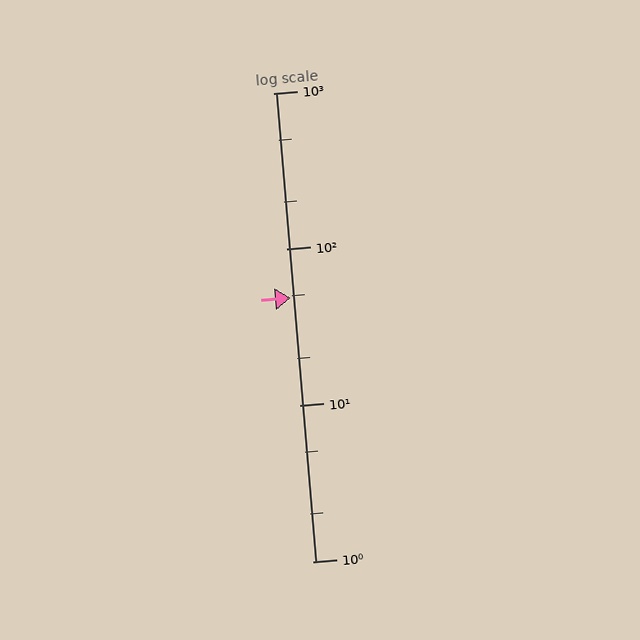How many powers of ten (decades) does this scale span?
The scale spans 3 decades, from 1 to 1000.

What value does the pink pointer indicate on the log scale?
The pointer indicates approximately 49.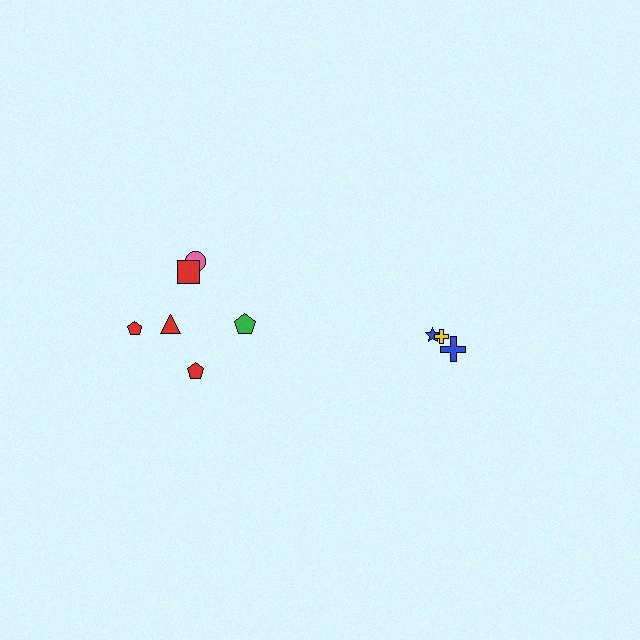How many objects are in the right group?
There are 3 objects.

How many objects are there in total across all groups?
There are 9 objects.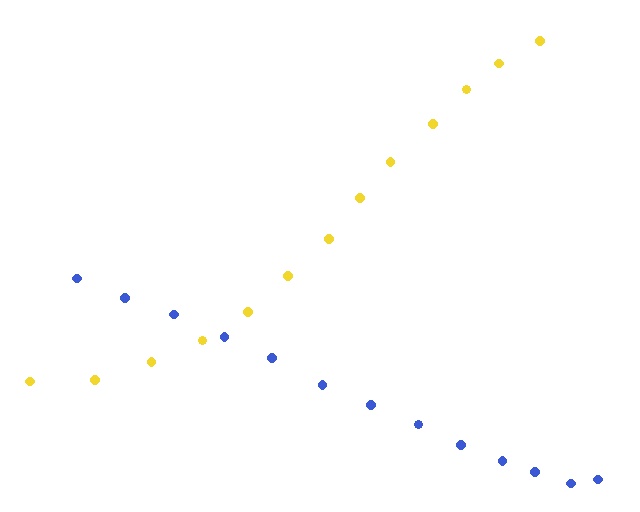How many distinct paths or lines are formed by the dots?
There are 2 distinct paths.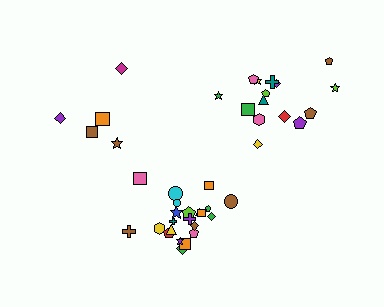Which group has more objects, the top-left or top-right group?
The top-right group.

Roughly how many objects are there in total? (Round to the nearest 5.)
Roughly 40 objects in total.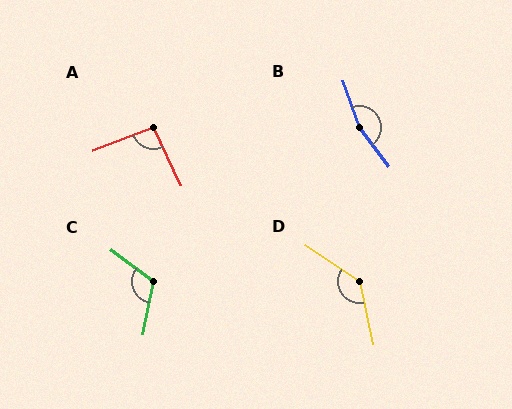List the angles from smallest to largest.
A (94°), C (116°), D (136°), B (162°).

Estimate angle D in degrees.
Approximately 136 degrees.